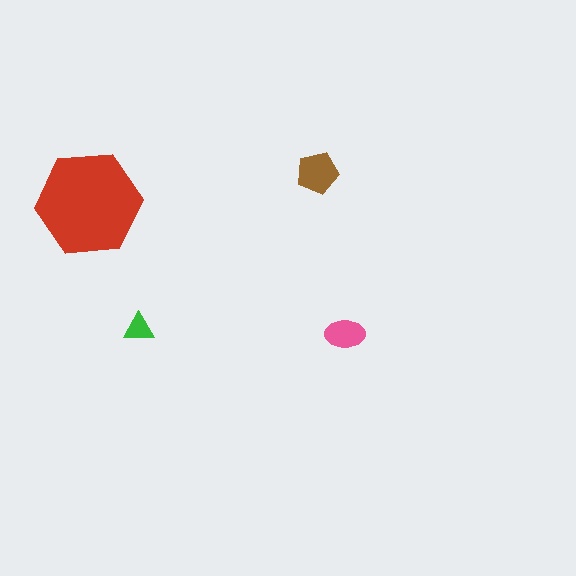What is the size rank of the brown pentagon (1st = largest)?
2nd.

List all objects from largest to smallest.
The red hexagon, the brown pentagon, the pink ellipse, the green triangle.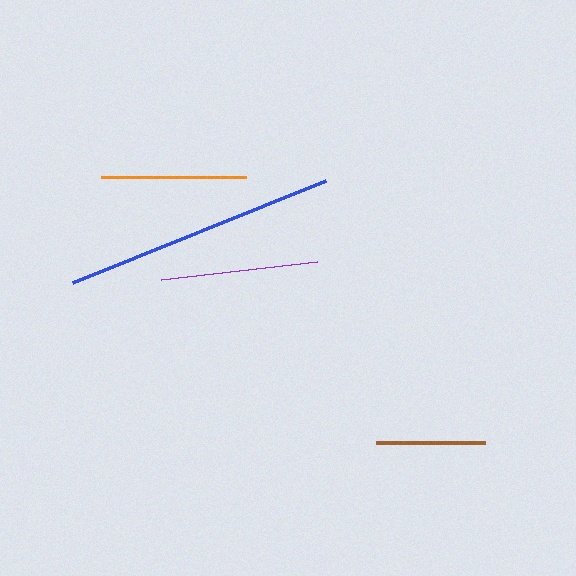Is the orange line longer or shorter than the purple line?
The purple line is longer than the orange line.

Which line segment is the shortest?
The brown line is the shortest at approximately 109 pixels.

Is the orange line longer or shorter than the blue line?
The blue line is longer than the orange line.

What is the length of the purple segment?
The purple segment is approximately 157 pixels long.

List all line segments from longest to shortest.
From longest to shortest: blue, purple, orange, brown.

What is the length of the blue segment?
The blue segment is approximately 272 pixels long.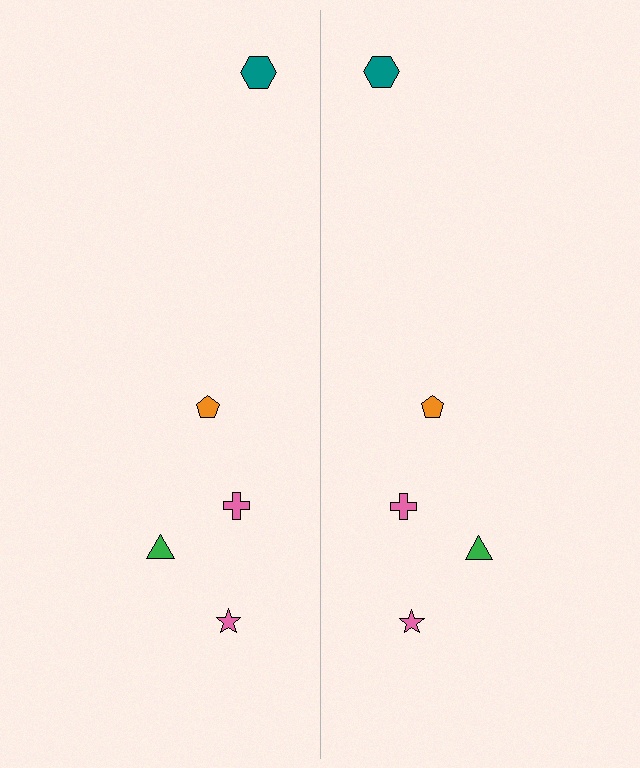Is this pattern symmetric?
Yes, this pattern has bilateral (reflection) symmetry.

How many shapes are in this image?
There are 10 shapes in this image.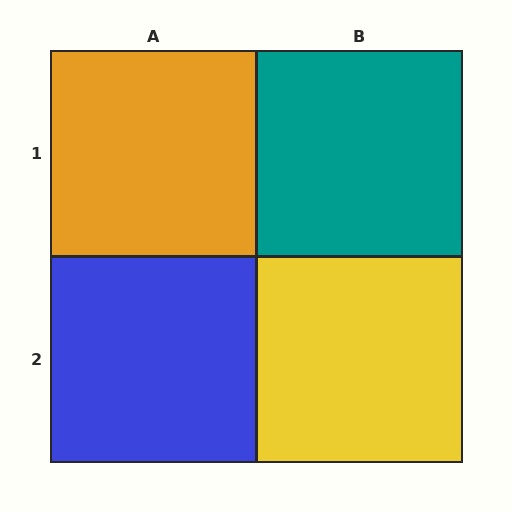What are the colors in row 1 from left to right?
Orange, teal.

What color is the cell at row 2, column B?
Yellow.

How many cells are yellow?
1 cell is yellow.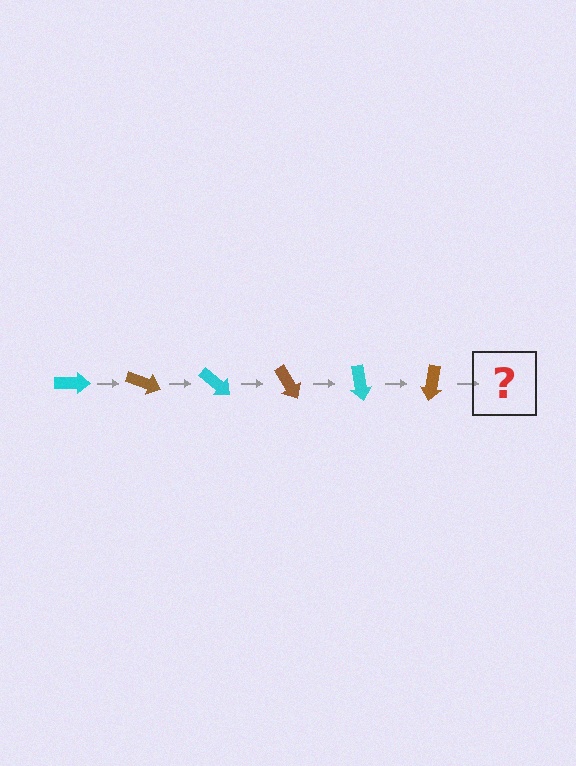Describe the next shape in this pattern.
It should be a cyan arrow, rotated 120 degrees from the start.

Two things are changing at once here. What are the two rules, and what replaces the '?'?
The two rules are that it rotates 20 degrees each step and the color cycles through cyan and brown. The '?' should be a cyan arrow, rotated 120 degrees from the start.